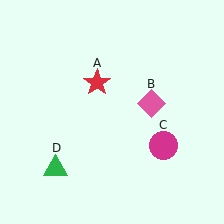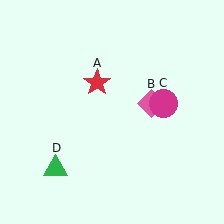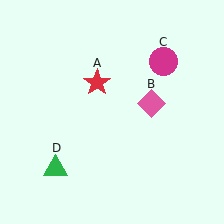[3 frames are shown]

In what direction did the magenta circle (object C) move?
The magenta circle (object C) moved up.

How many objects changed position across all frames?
1 object changed position: magenta circle (object C).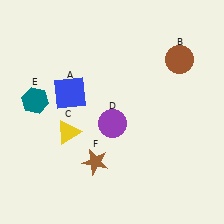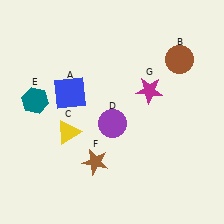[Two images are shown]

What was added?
A magenta star (G) was added in Image 2.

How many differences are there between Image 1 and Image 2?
There is 1 difference between the two images.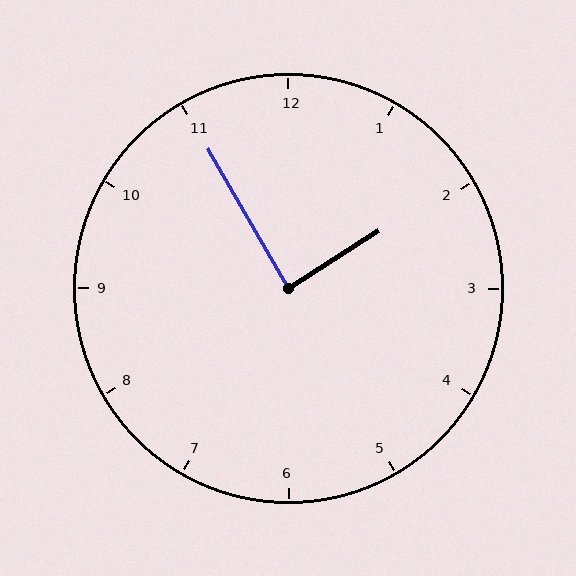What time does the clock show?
1:55.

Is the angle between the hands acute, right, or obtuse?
It is right.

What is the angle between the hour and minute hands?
Approximately 88 degrees.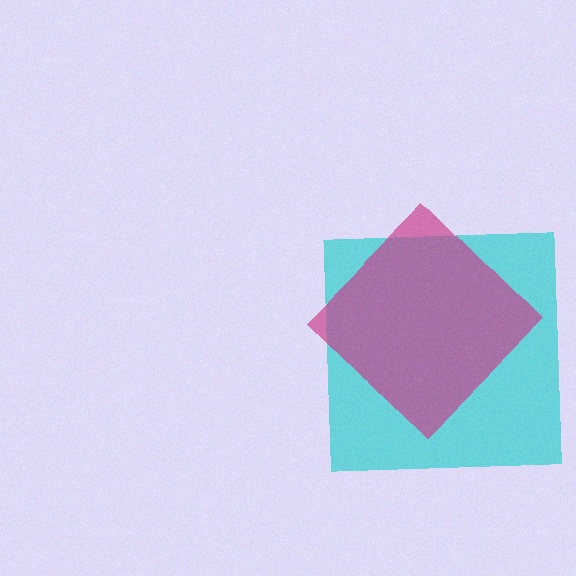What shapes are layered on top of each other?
The layered shapes are: a cyan square, a magenta diamond.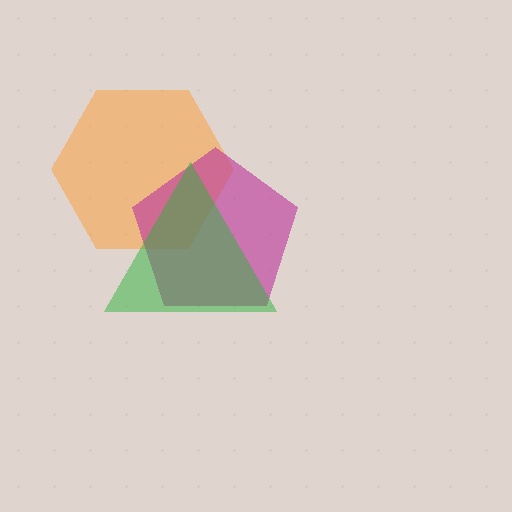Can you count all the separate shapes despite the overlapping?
Yes, there are 3 separate shapes.